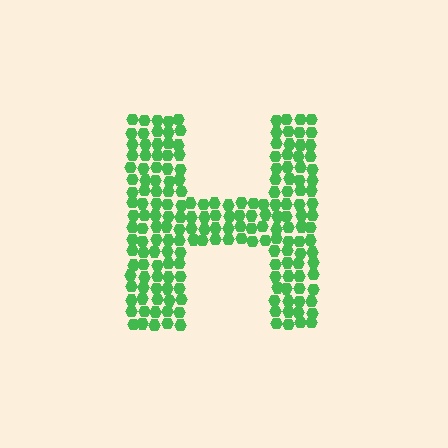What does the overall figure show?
The overall figure shows the letter H.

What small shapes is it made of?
It is made of small hexagons.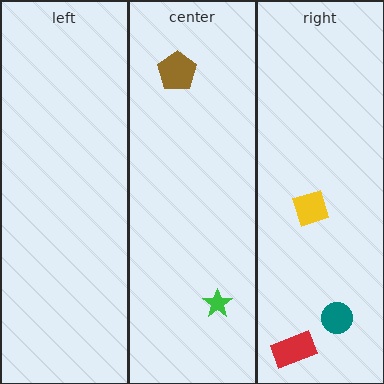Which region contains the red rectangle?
The right region.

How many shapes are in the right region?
3.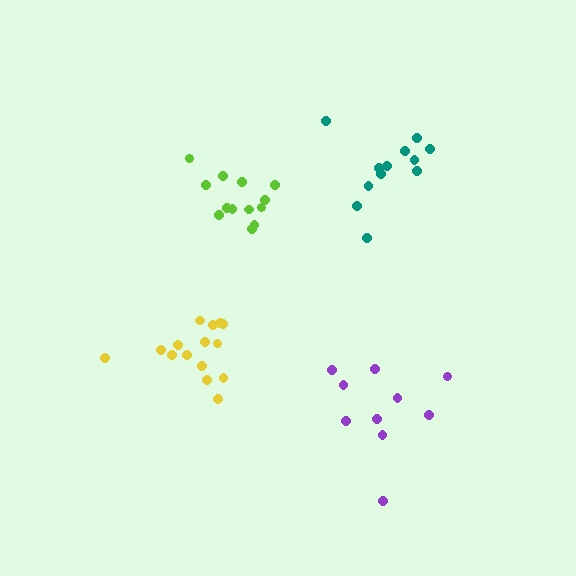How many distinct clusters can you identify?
There are 4 distinct clusters.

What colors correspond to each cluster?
The clusters are colored: lime, purple, teal, yellow.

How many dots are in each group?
Group 1: 13 dots, Group 2: 10 dots, Group 3: 12 dots, Group 4: 15 dots (50 total).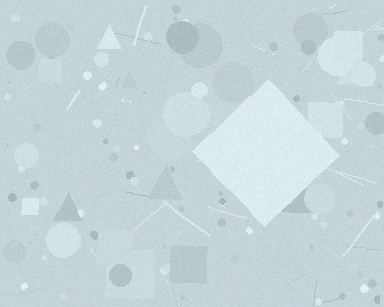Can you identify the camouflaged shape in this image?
The camouflaged shape is a diamond.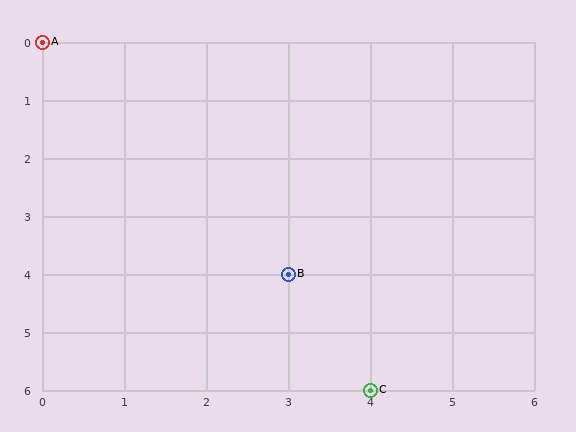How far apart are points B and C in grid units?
Points B and C are 1 column and 2 rows apart (about 2.2 grid units diagonally).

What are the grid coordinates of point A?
Point A is at grid coordinates (0, 0).